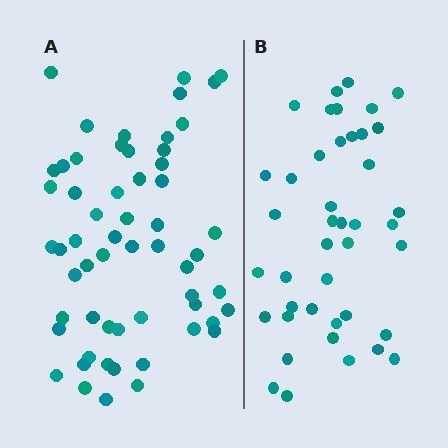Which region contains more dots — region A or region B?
Region A (the left region) has more dots.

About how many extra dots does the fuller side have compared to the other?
Region A has approximately 15 more dots than region B.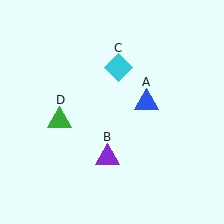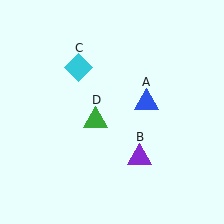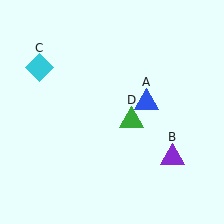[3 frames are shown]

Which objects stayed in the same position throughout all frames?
Blue triangle (object A) remained stationary.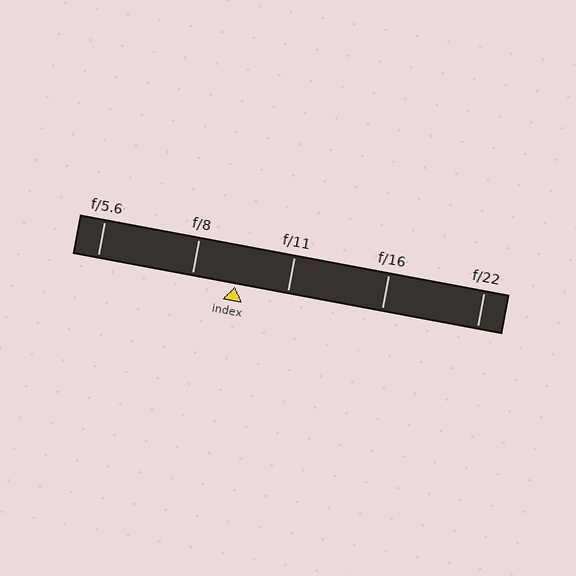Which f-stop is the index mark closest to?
The index mark is closest to f/8.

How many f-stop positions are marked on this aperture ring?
There are 5 f-stop positions marked.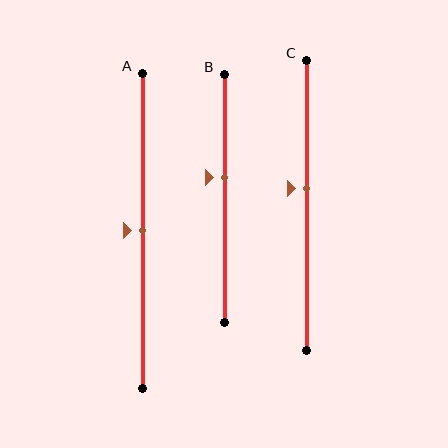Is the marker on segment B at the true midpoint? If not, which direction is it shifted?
No, the marker on segment B is shifted upward by about 9% of the segment length.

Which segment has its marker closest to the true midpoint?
Segment A has its marker closest to the true midpoint.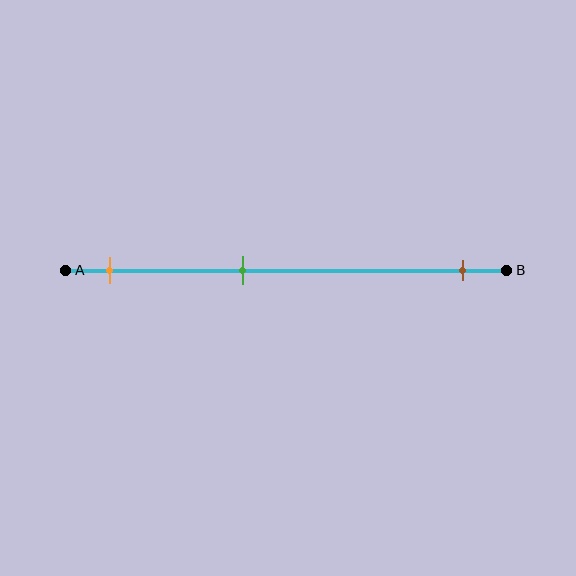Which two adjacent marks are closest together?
The orange and green marks are the closest adjacent pair.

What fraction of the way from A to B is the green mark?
The green mark is approximately 40% (0.4) of the way from A to B.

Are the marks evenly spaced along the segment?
No, the marks are not evenly spaced.